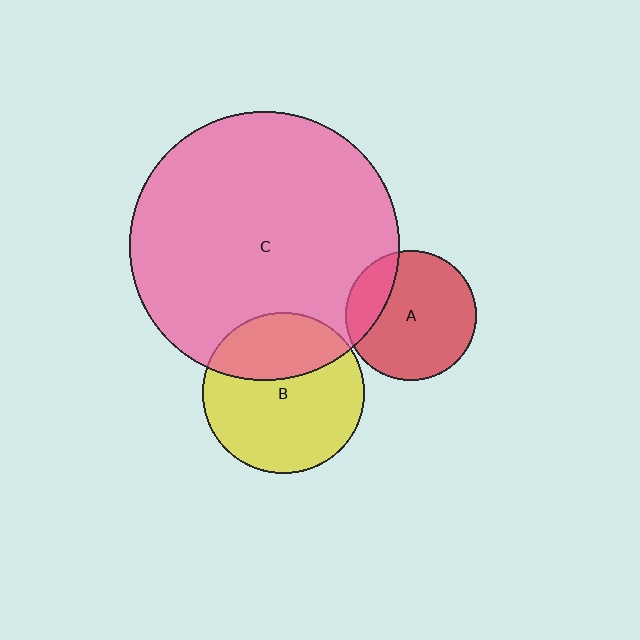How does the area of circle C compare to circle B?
Approximately 2.8 times.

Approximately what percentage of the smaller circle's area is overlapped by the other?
Approximately 20%.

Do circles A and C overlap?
Yes.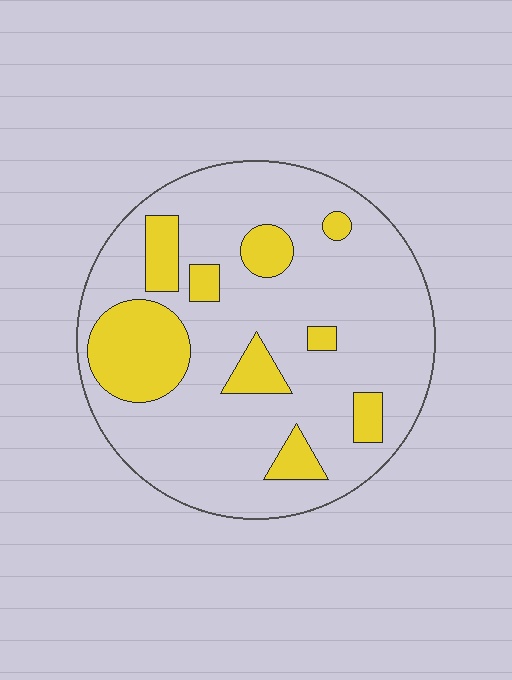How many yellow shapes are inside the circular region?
9.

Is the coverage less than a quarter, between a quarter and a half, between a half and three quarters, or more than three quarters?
Less than a quarter.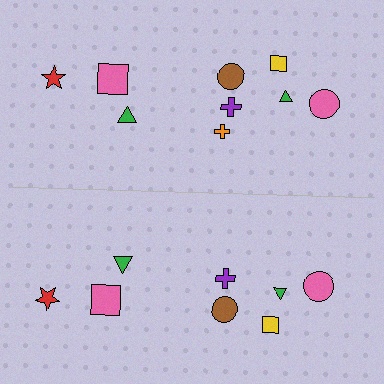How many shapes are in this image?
There are 17 shapes in this image.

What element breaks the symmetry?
A orange cross is missing from the bottom side.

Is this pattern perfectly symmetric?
No, the pattern is not perfectly symmetric. A orange cross is missing from the bottom side.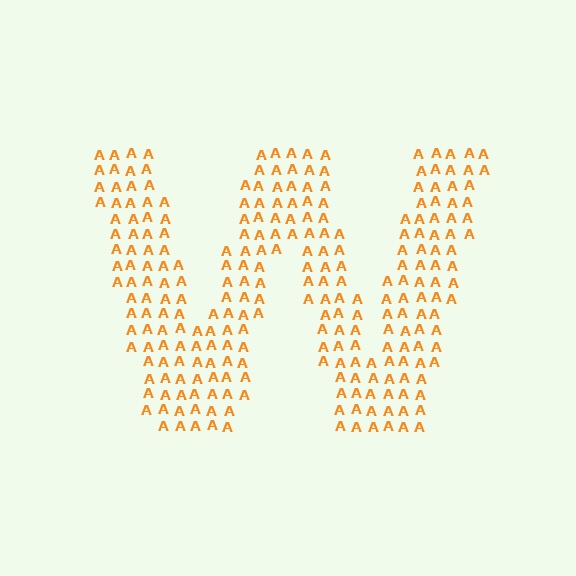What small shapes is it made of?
It is made of small letter A's.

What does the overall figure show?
The overall figure shows the letter W.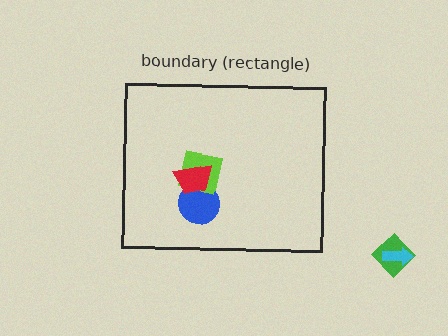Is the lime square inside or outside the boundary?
Inside.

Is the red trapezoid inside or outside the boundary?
Inside.